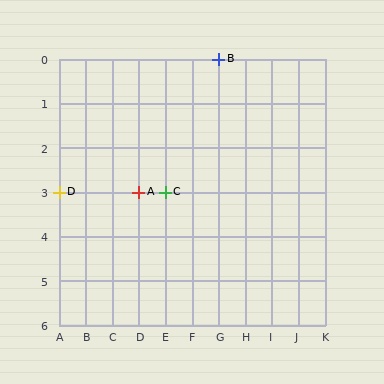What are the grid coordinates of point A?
Point A is at grid coordinates (D, 3).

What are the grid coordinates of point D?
Point D is at grid coordinates (A, 3).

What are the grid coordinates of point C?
Point C is at grid coordinates (E, 3).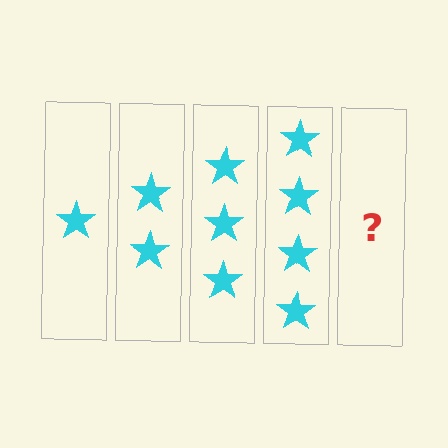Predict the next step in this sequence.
The next step is 5 stars.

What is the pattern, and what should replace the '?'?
The pattern is that each step adds one more star. The '?' should be 5 stars.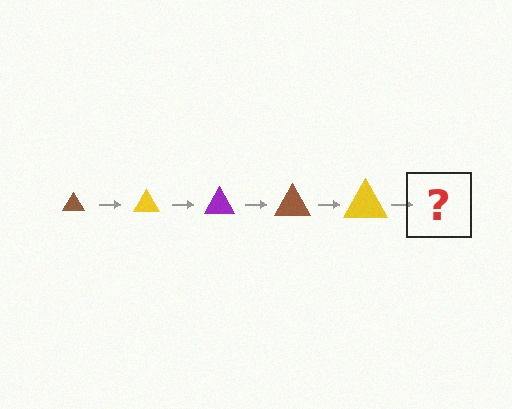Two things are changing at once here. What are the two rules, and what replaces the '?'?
The two rules are that the triangle grows larger each step and the color cycles through brown, yellow, and purple. The '?' should be a purple triangle, larger than the previous one.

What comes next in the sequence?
The next element should be a purple triangle, larger than the previous one.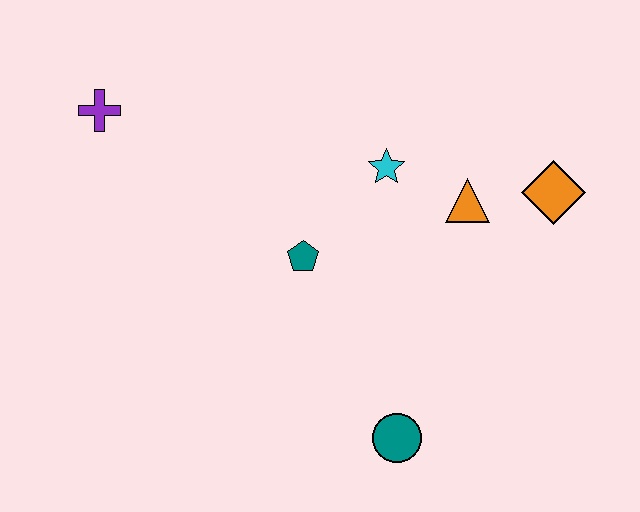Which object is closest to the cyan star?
The orange triangle is closest to the cyan star.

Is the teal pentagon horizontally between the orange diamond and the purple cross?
Yes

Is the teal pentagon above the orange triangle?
No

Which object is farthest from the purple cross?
The orange diamond is farthest from the purple cross.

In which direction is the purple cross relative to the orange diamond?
The purple cross is to the left of the orange diamond.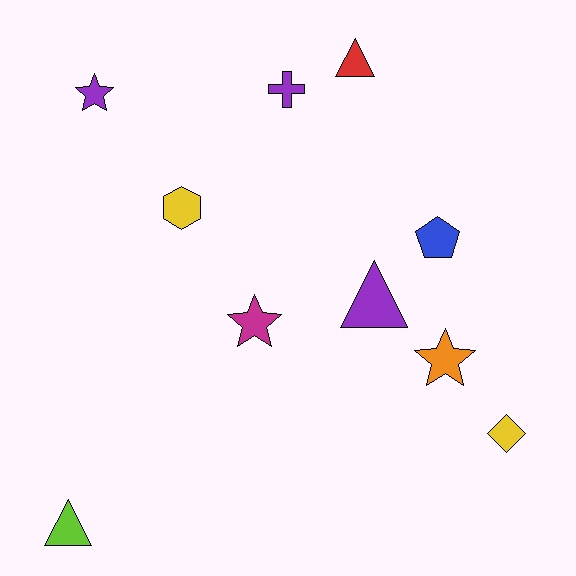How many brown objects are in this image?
There are no brown objects.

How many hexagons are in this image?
There is 1 hexagon.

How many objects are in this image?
There are 10 objects.